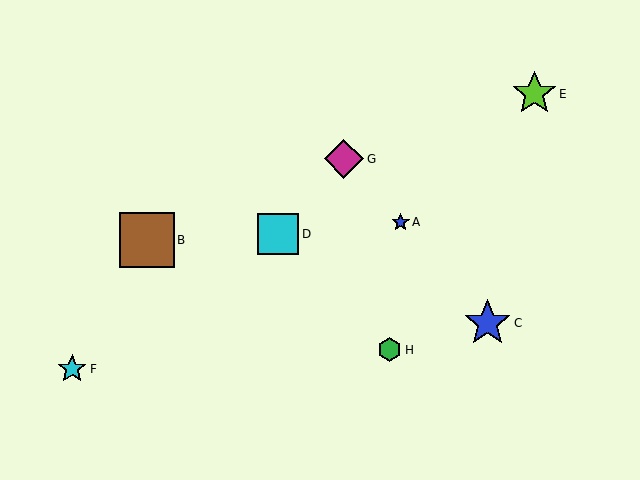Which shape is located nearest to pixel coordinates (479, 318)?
The blue star (labeled C) at (487, 323) is nearest to that location.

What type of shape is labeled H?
Shape H is a green hexagon.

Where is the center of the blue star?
The center of the blue star is at (401, 222).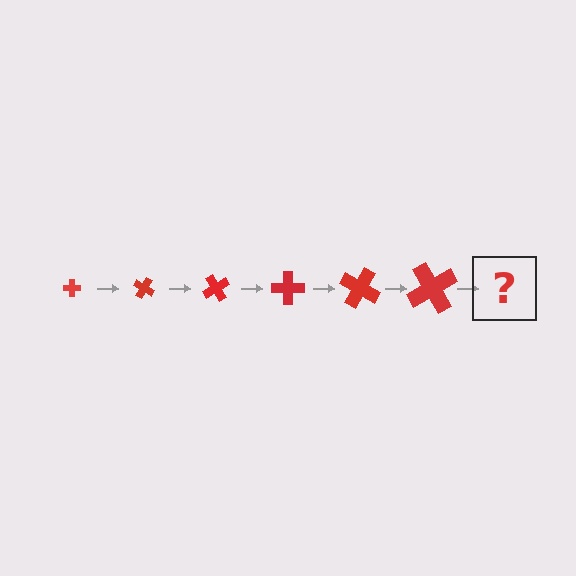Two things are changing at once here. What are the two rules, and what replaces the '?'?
The two rules are that the cross grows larger each step and it rotates 30 degrees each step. The '?' should be a cross, larger than the previous one and rotated 180 degrees from the start.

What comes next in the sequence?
The next element should be a cross, larger than the previous one and rotated 180 degrees from the start.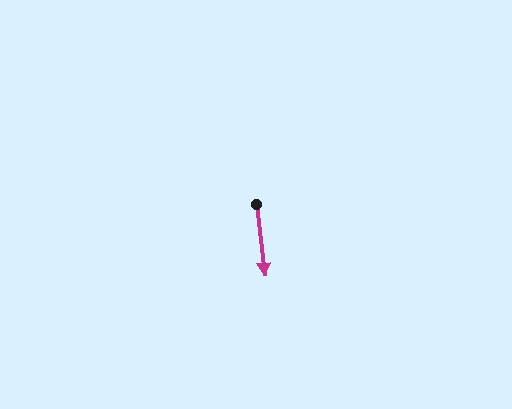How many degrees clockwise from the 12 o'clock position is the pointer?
Approximately 173 degrees.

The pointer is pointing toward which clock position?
Roughly 6 o'clock.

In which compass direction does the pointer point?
South.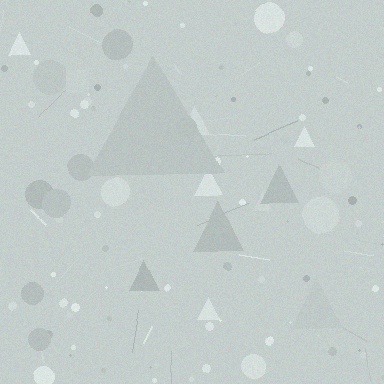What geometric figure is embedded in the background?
A triangle is embedded in the background.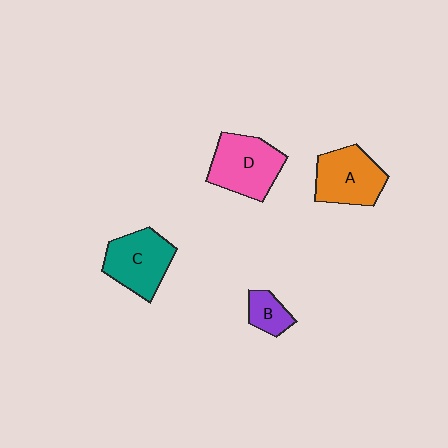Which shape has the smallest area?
Shape B (purple).